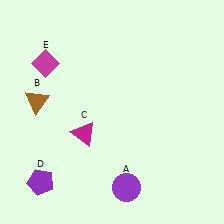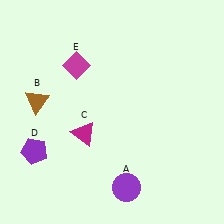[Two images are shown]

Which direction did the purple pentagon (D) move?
The purple pentagon (D) moved up.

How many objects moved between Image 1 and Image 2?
2 objects moved between the two images.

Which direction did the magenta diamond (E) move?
The magenta diamond (E) moved right.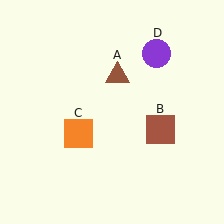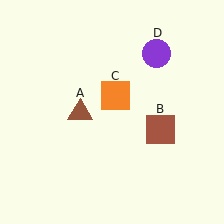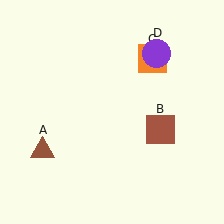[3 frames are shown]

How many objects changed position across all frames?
2 objects changed position: brown triangle (object A), orange square (object C).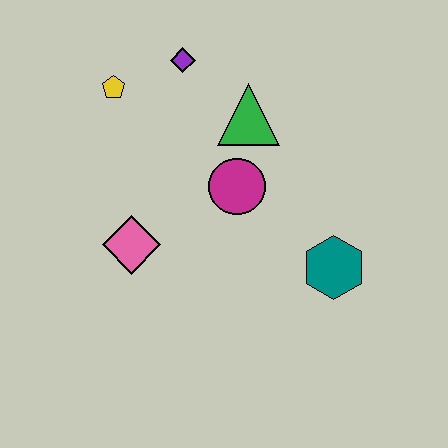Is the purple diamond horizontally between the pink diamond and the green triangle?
Yes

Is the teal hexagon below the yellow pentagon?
Yes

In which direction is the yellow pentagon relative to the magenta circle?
The yellow pentagon is to the left of the magenta circle.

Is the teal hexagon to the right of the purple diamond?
Yes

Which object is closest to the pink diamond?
The magenta circle is closest to the pink diamond.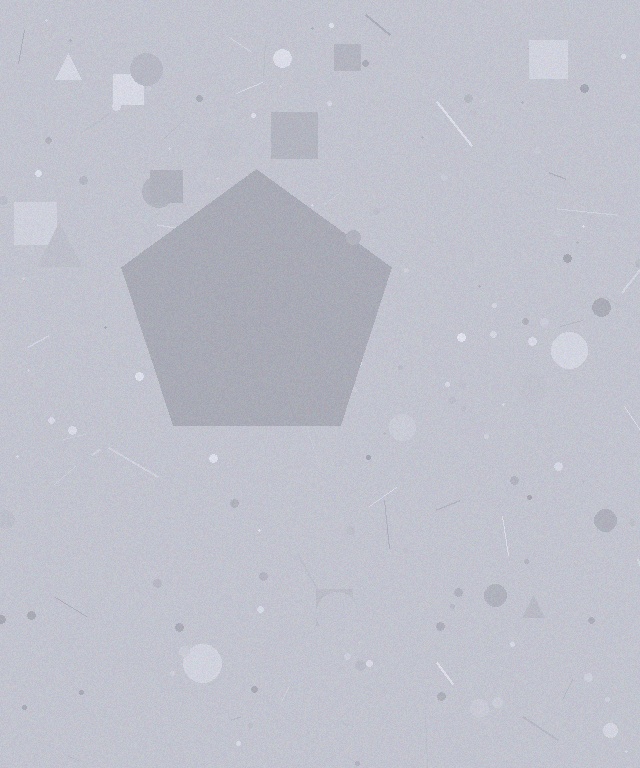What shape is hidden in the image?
A pentagon is hidden in the image.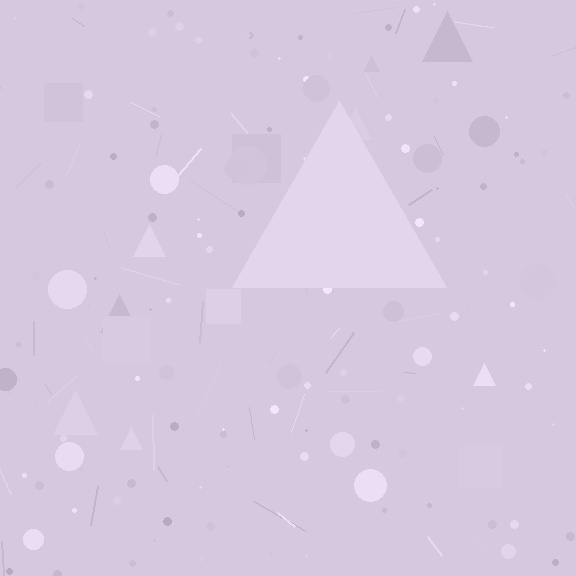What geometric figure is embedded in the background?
A triangle is embedded in the background.